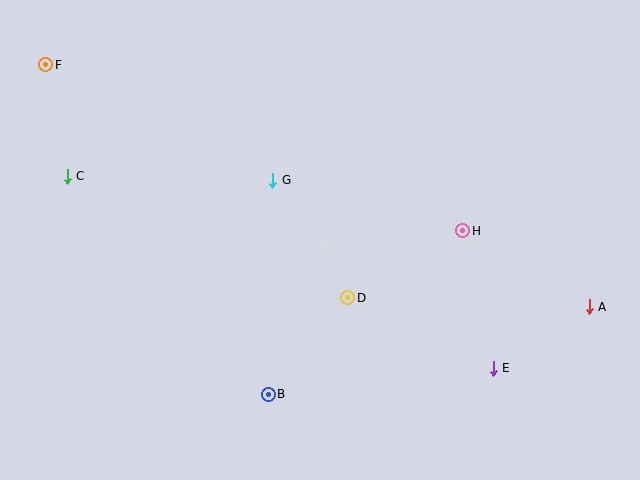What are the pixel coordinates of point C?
Point C is at (67, 176).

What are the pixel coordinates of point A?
Point A is at (589, 307).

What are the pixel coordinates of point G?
Point G is at (273, 180).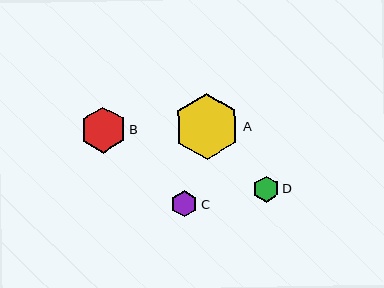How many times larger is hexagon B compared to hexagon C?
Hexagon B is approximately 1.7 times the size of hexagon C.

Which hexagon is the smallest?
Hexagon D is the smallest with a size of approximately 26 pixels.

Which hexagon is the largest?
Hexagon A is the largest with a size of approximately 66 pixels.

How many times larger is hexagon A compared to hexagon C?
Hexagon A is approximately 2.5 times the size of hexagon C.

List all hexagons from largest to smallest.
From largest to smallest: A, B, C, D.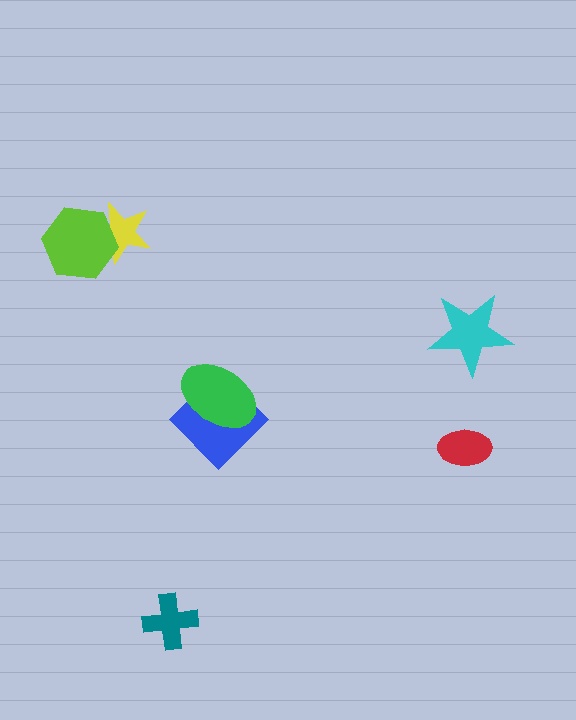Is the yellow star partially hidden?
Yes, it is partially covered by another shape.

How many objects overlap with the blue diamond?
1 object overlaps with the blue diamond.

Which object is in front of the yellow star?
The lime hexagon is in front of the yellow star.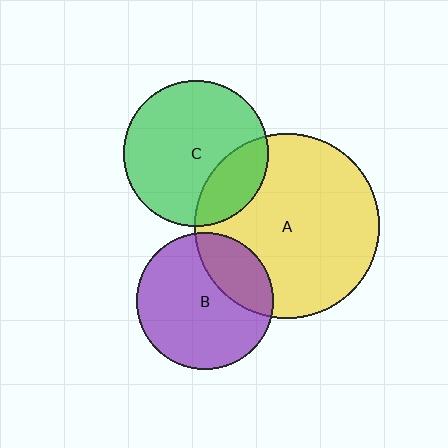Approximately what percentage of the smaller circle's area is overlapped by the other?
Approximately 25%.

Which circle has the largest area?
Circle A (yellow).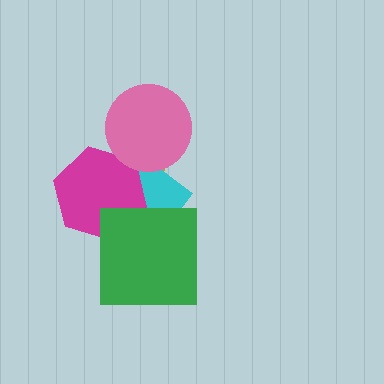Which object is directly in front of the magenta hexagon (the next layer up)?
The pink circle is directly in front of the magenta hexagon.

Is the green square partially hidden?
No, no other shape covers it.